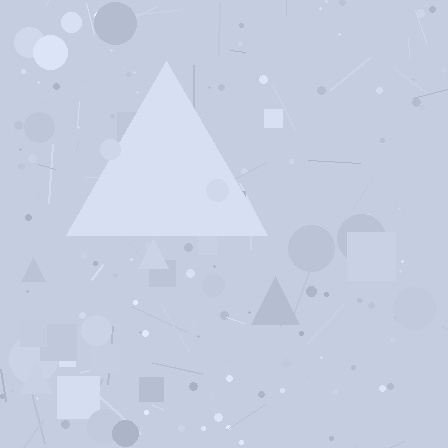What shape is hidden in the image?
A triangle is hidden in the image.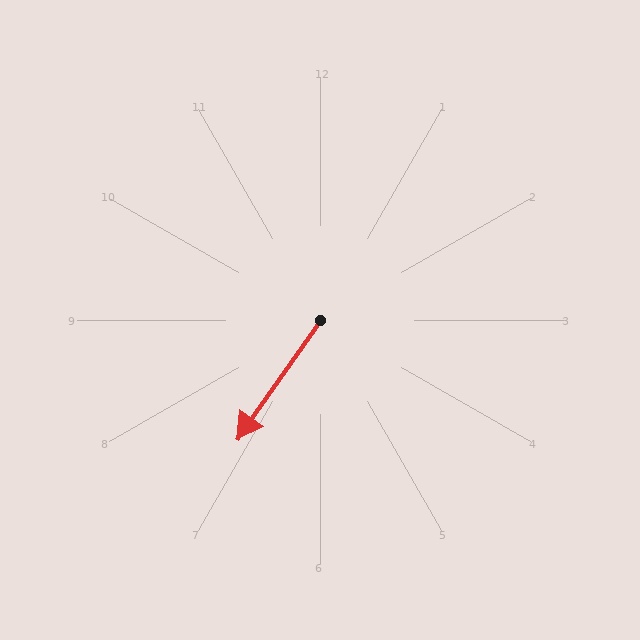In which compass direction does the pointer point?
Southwest.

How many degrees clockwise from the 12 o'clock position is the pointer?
Approximately 215 degrees.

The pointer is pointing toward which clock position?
Roughly 7 o'clock.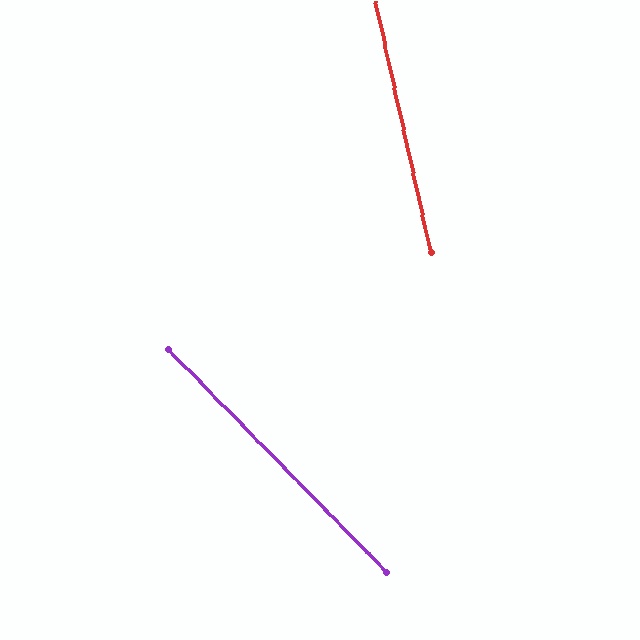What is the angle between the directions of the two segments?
Approximately 32 degrees.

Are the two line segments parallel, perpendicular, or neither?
Neither parallel nor perpendicular — they differ by about 32°.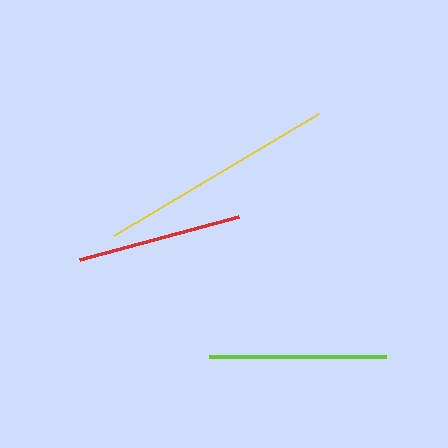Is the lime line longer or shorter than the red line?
The lime line is longer than the red line.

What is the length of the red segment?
The red segment is approximately 165 pixels long.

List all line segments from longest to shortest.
From longest to shortest: yellow, lime, red.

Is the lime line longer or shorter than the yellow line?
The yellow line is longer than the lime line.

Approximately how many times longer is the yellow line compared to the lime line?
The yellow line is approximately 1.3 times the length of the lime line.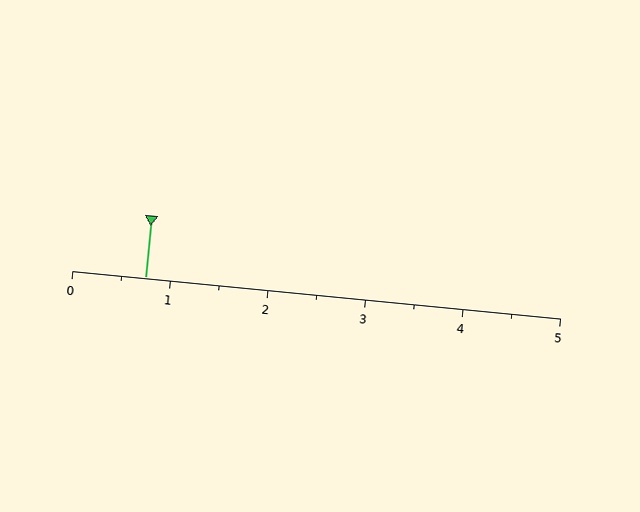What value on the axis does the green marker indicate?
The marker indicates approximately 0.8.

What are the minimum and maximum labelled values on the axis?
The axis runs from 0 to 5.